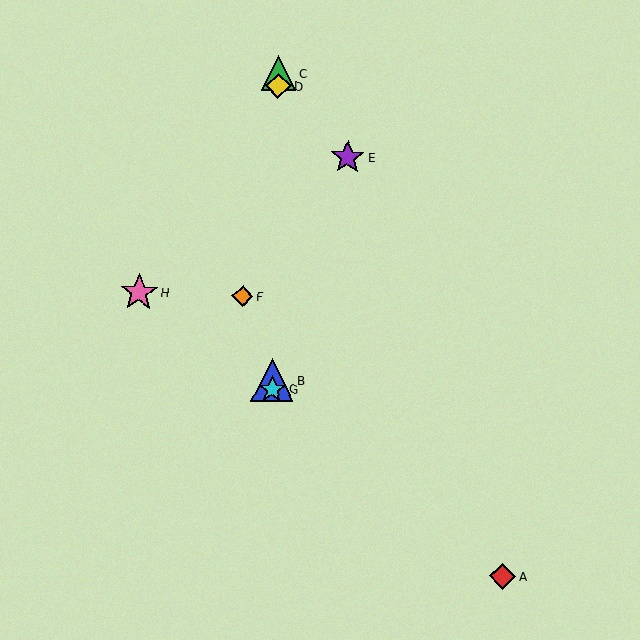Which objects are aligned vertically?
Objects B, C, D, G are aligned vertically.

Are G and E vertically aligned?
No, G is at x≈272 and E is at x≈348.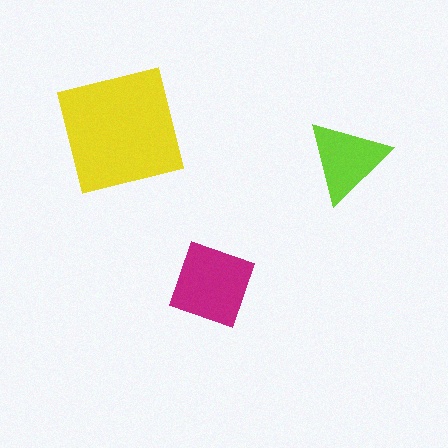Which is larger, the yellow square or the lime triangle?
The yellow square.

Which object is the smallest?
The lime triangle.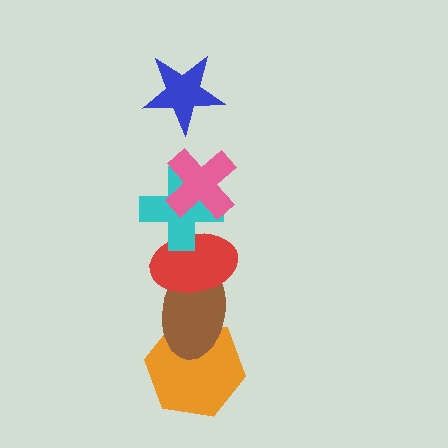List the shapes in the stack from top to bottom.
From top to bottom: the blue star, the pink cross, the cyan cross, the red ellipse, the brown ellipse, the orange hexagon.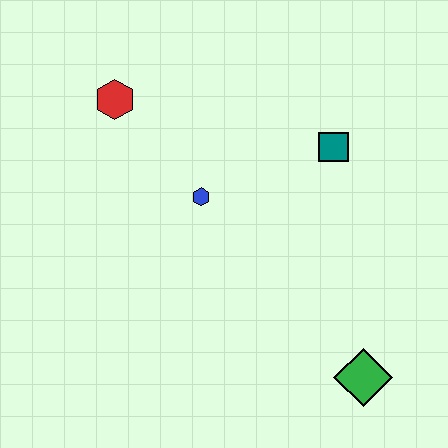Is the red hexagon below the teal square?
No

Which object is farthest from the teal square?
The green diamond is farthest from the teal square.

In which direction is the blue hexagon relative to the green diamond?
The blue hexagon is above the green diamond.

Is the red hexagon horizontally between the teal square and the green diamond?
No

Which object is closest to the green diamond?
The teal square is closest to the green diamond.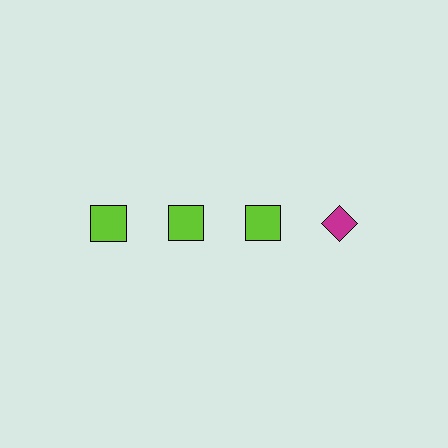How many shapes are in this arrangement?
There are 4 shapes arranged in a grid pattern.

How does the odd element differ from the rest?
It differs in both color (magenta instead of lime) and shape (diamond instead of square).